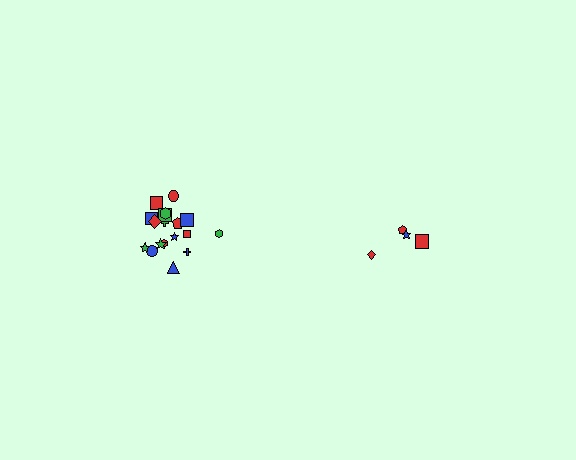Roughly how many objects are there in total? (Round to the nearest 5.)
Roughly 20 objects in total.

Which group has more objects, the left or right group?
The left group.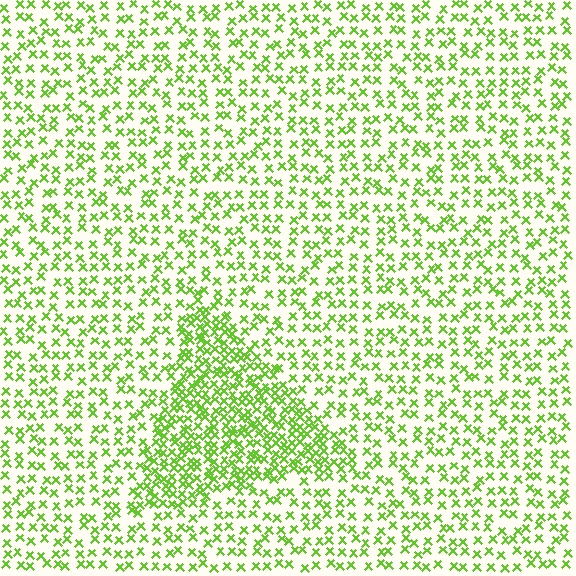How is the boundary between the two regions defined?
The boundary is defined by a change in element density (approximately 2.2x ratio). All elements are the same color, size, and shape.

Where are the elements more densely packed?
The elements are more densely packed inside the triangle boundary.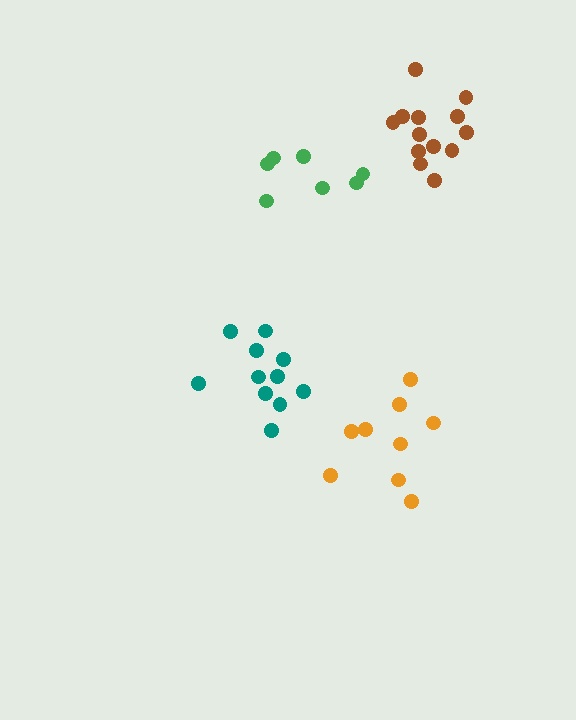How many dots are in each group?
Group 1: 9 dots, Group 2: 7 dots, Group 3: 13 dots, Group 4: 11 dots (40 total).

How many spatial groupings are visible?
There are 4 spatial groupings.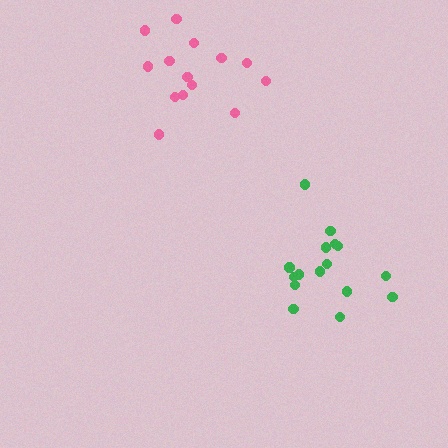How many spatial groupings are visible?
There are 2 spatial groupings.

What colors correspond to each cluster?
The clusters are colored: pink, green.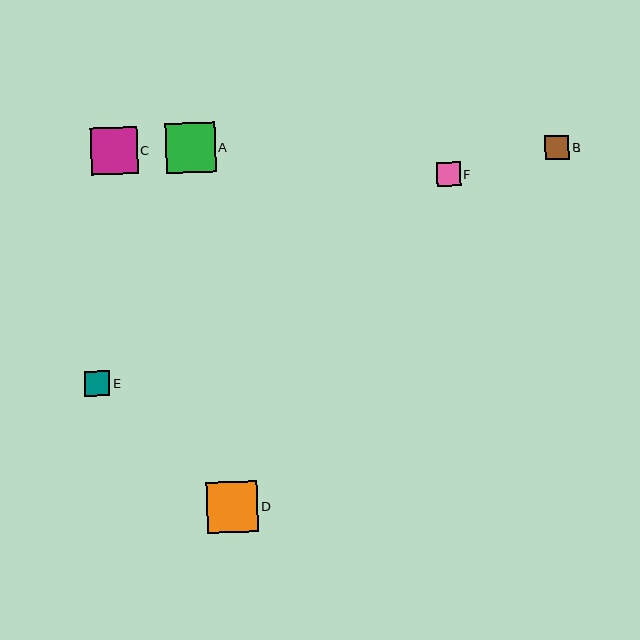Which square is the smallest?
Square F is the smallest with a size of approximately 24 pixels.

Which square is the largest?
Square D is the largest with a size of approximately 51 pixels.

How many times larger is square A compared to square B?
Square A is approximately 2.0 times the size of square B.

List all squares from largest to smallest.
From largest to smallest: D, A, C, E, B, F.